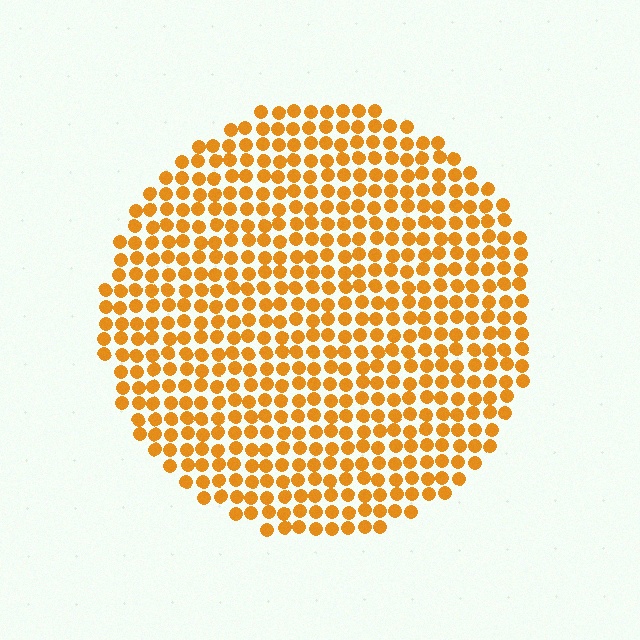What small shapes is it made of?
It is made of small circles.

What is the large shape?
The large shape is a circle.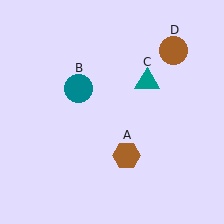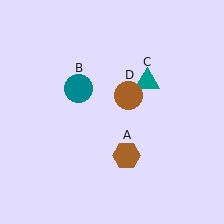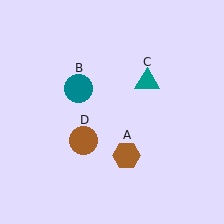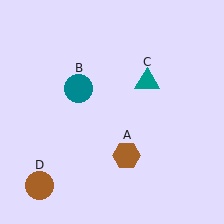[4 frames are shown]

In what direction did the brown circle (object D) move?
The brown circle (object D) moved down and to the left.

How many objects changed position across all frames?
1 object changed position: brown circle (object D).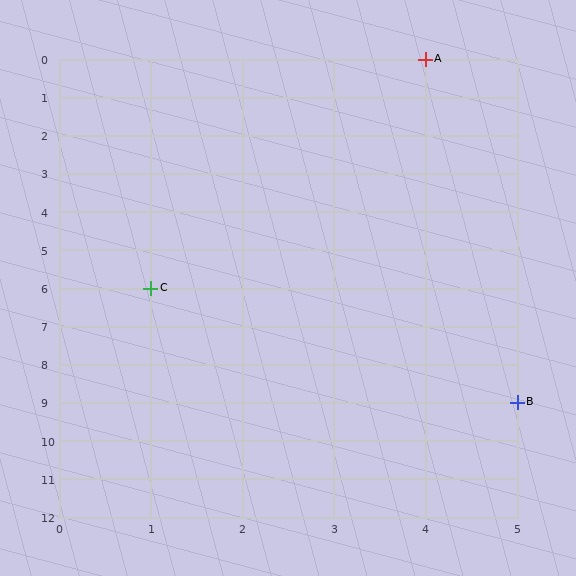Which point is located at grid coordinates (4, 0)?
Point A is at (4, 0).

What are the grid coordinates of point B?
Point B is at grid coordinates (5, 9).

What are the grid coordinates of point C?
Point C is at grid coordinates (1, 6).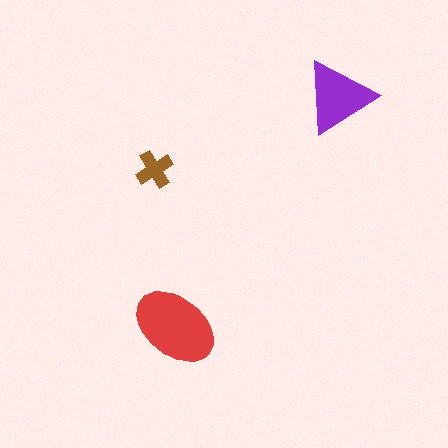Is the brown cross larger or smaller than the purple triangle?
Smaller.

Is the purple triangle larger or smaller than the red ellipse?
Smaller.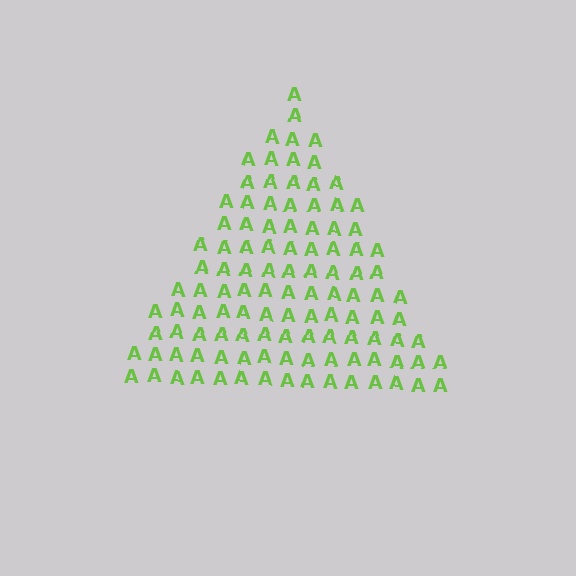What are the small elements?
The small elements are letter A's.